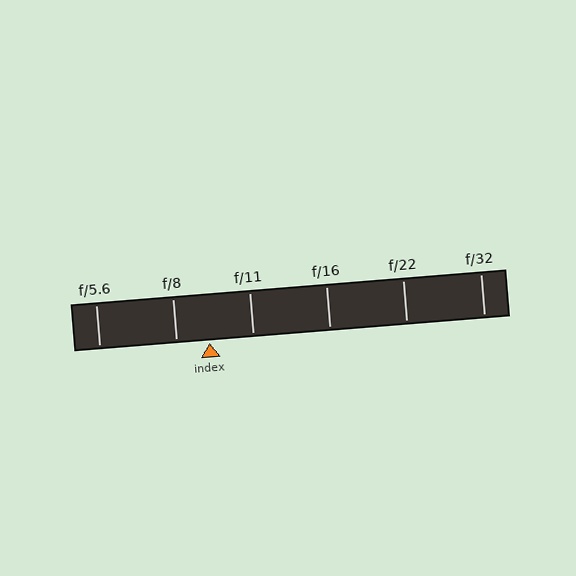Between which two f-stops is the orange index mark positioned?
The index mark is between f/8 and f/11.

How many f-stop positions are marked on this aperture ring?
There are 6 f-stop positions marked.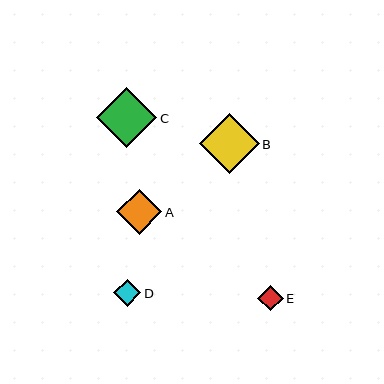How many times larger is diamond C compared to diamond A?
Diamond C is approximately 1.3 times the size of diamond A.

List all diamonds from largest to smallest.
From largest to smallest: C, B, A, D, E.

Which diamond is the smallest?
Diamond E is the smallest with a size of approximately 26 pixels.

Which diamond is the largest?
Diamond C is the largest with a size of approximately 60 pixels.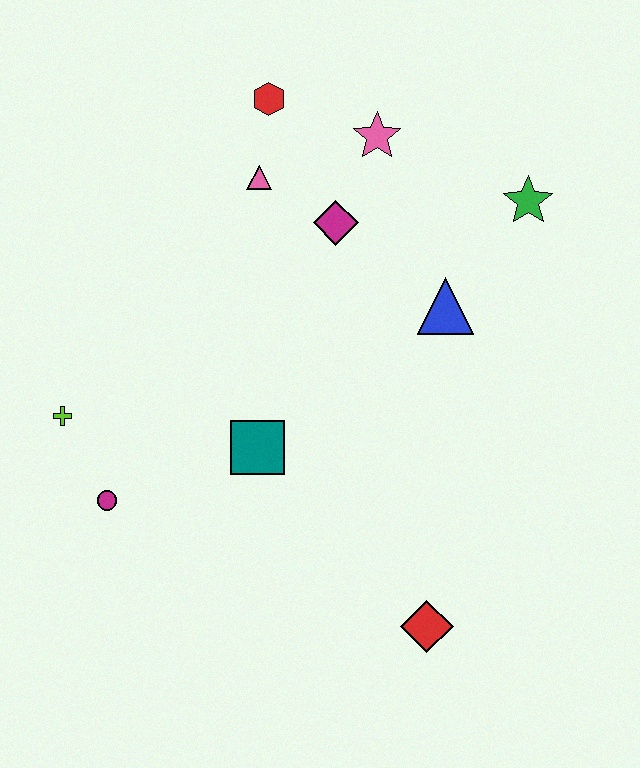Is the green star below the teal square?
No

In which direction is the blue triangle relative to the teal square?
The blue triangle is to the right of the teal square.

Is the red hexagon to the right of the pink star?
No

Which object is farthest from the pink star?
The red diamond is farthest from the pink star.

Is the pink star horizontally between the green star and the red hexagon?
Yes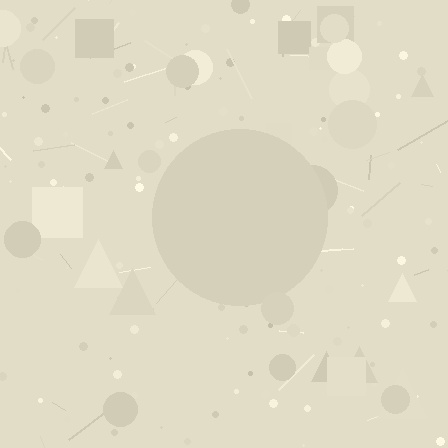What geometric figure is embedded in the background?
A circle is embedded in the background.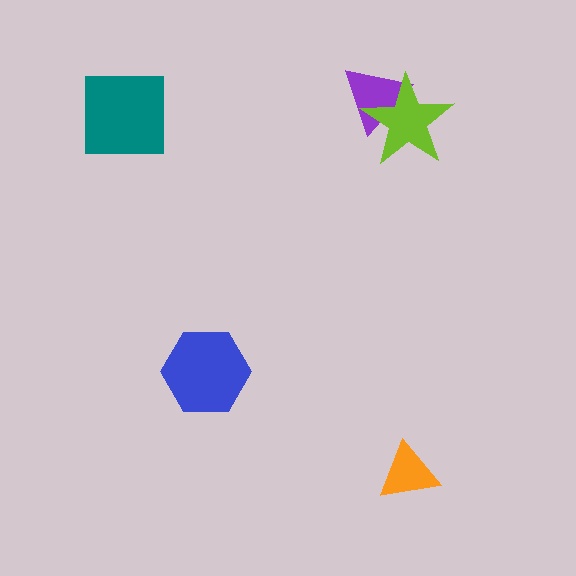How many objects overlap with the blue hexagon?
0 objects overlap with the blue hexagon.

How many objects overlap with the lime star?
1 object overlaps with the lime star.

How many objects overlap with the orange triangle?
0 objects overlap with the orange triangle.